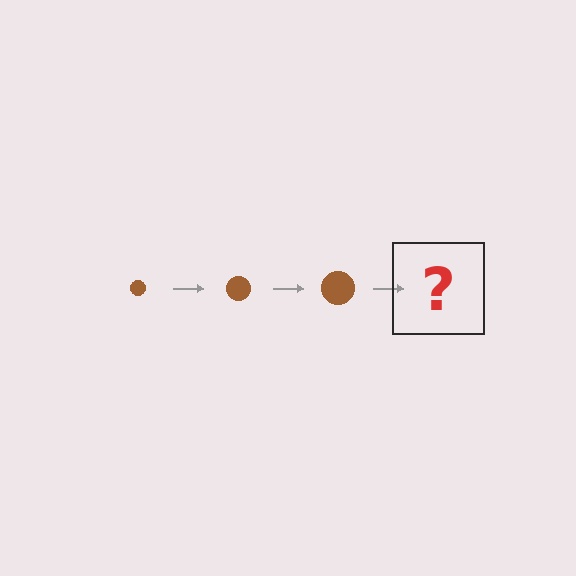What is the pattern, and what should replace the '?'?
The pattern is that the circle gets progressively larger each step. The '?' should be a brown circle, larger than the previous one.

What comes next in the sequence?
The next element should be a brown circle, larger than the previous one.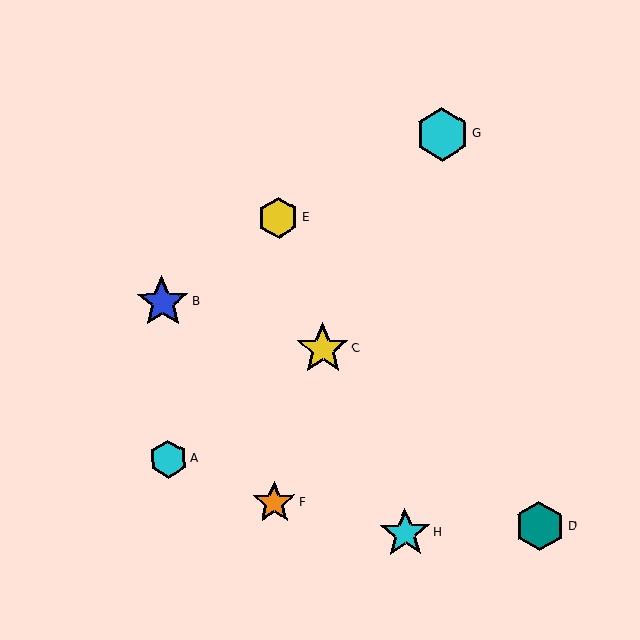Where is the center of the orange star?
The center of the orange star is at (274, 502).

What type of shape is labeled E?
Shape E is a yellow hexagon.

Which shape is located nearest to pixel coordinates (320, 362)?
The yellow star (labeled C) at (323, 349) is nearest to that location.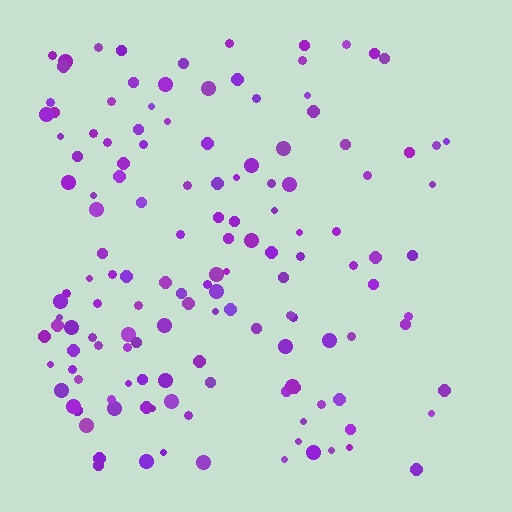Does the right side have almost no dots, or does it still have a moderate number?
Still a moderate number, just noticeably fewer than the left.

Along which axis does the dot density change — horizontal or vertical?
Horizontal.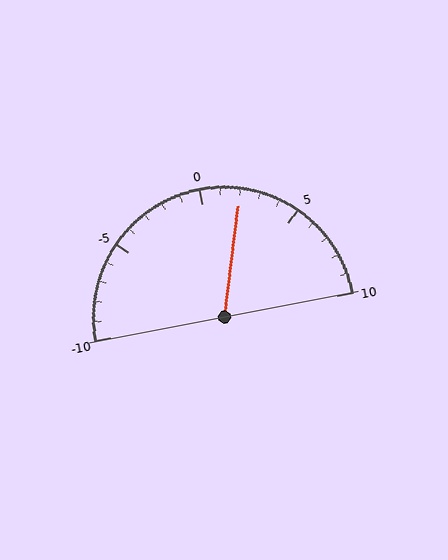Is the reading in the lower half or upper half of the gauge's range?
The reading is in the upper half of the range (-10 to 10).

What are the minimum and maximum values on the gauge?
The gauge ranges from -10 to 10.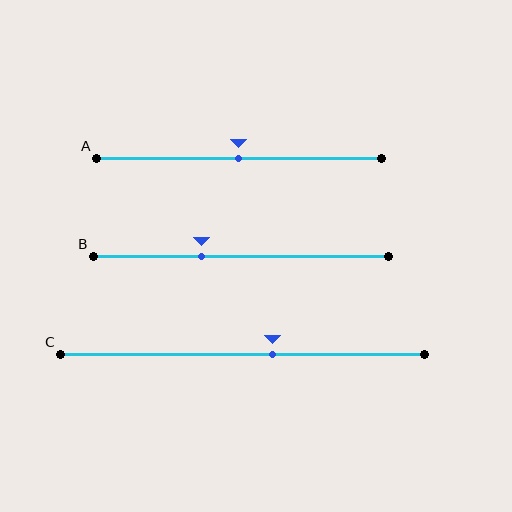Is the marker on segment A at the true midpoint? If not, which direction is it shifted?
Yes, the marker on segment A is at the true midpoint.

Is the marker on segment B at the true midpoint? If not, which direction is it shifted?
No, the marker on segment B is shifted to the left by about 13% of the segment length.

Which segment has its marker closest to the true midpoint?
Segment A has its marker closest to the true midpoint.